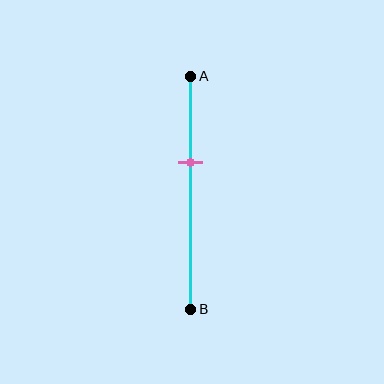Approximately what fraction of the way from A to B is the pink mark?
The pink mark is approximately 35% of the way from A to B.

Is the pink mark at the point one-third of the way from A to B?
No, the mark is at about 35% from A, not at the 33% one-third point.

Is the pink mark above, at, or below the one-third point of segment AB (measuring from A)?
The pink mark is below the one-third point of segment AB.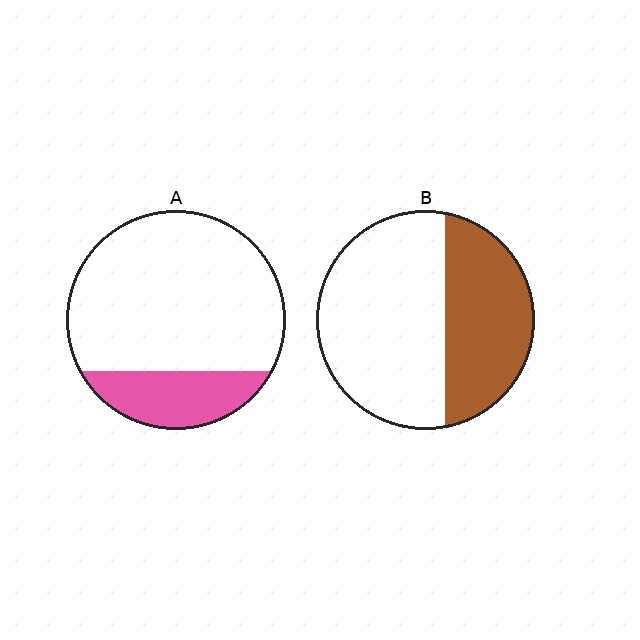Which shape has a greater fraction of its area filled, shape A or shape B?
Shape B.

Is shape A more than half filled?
No.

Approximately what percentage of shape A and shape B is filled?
A is approximately 20% and B is approximately 40%.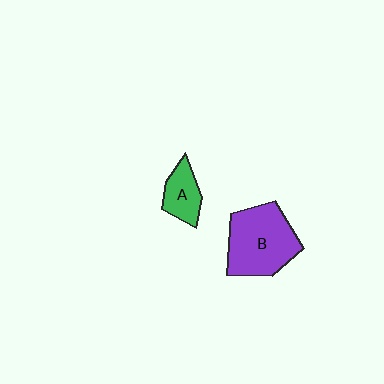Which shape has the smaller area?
Shape A (green).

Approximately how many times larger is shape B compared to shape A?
Approximately 2.3 times.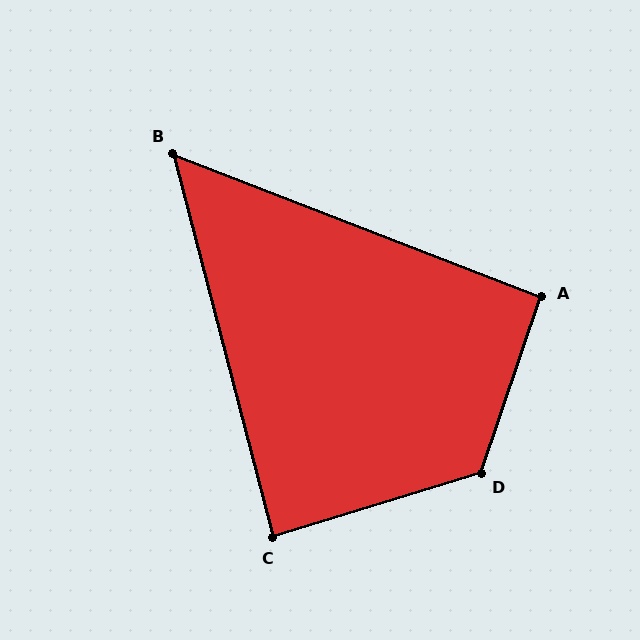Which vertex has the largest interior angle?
D, at approximately 126 degrees.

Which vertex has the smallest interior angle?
B, at approximately 54 degrees.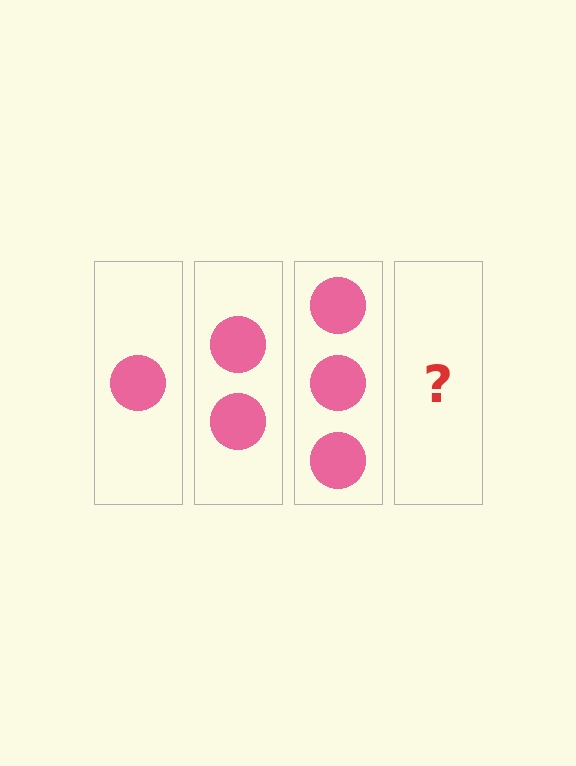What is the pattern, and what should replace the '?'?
The pattern is that each step adds one more circle. The '?' should be 4 circles.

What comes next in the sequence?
The next element should be 4 circles.